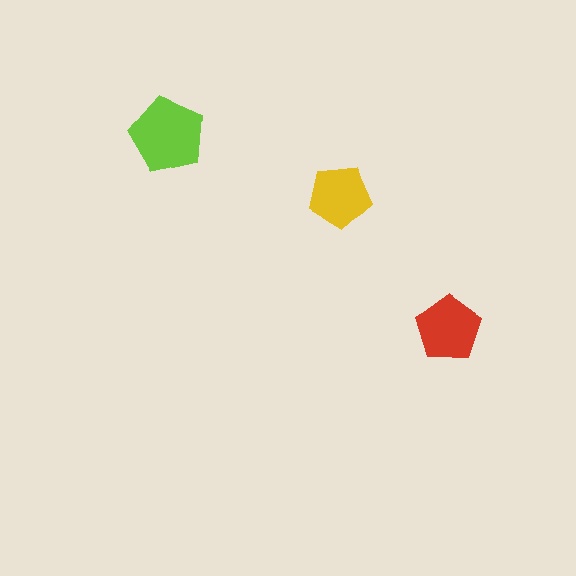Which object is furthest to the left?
The lime pentagon is leftmost.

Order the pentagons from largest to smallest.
the lime one, the red one, the yellow one.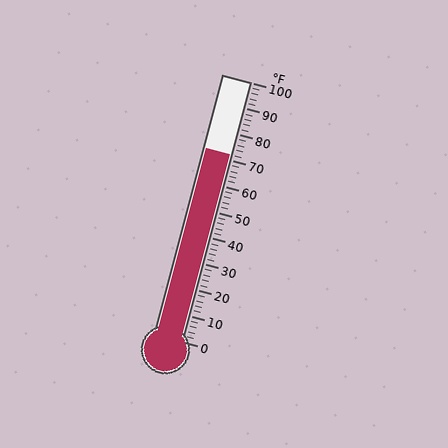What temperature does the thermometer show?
The thermometer shows approximately 72°F.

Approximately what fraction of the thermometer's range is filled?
The thermometer is filled to approximately 70% of its range.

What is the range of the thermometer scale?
The thermometer scale ranges from 0°F to 100°F.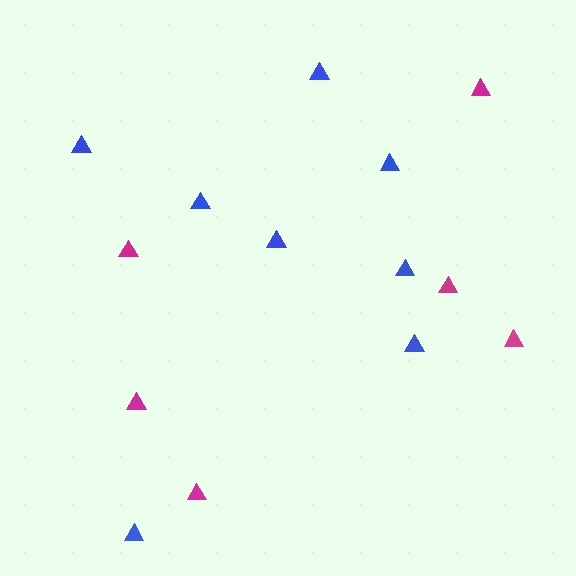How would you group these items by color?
There are 2 groups: one group of blue triangles (8) and one group of magenta triangles (6).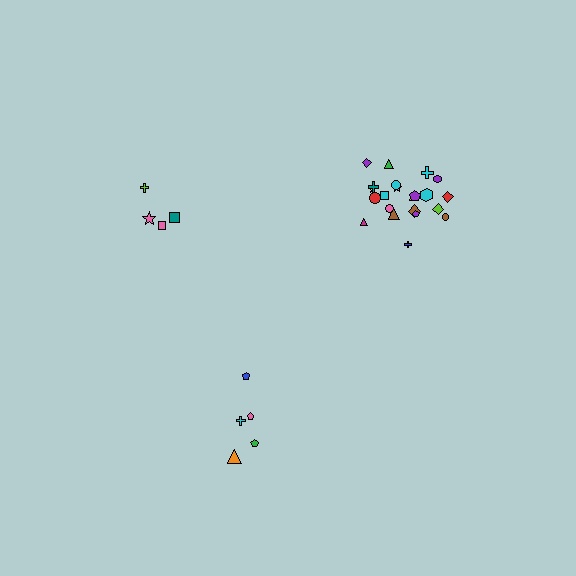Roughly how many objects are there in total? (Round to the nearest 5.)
Roughly 30 objects in total.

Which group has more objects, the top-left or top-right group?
The top-right group.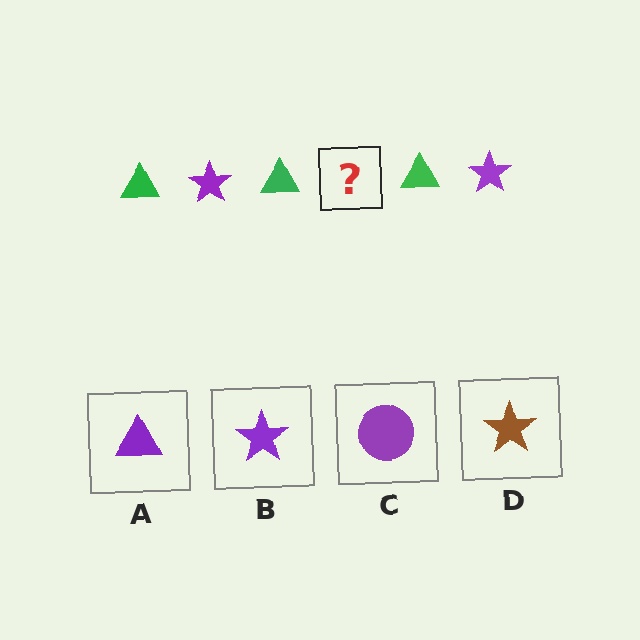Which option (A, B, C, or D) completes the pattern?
B.